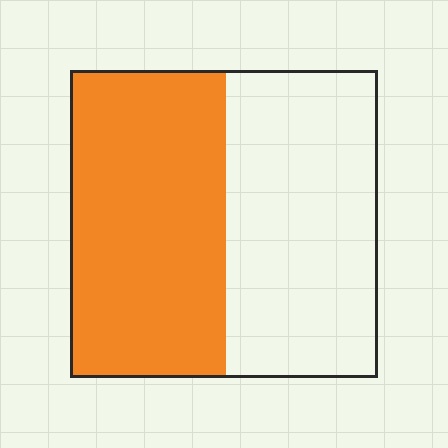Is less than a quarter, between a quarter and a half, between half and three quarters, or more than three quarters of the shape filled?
Between half and three quarters.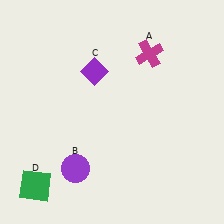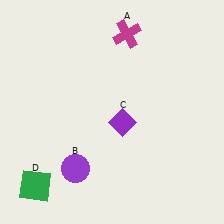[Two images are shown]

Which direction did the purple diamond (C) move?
The purple diamond (C) moved down.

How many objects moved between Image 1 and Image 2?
2 objects moved between the two images.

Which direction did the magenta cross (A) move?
The magenta cross (A) moved left.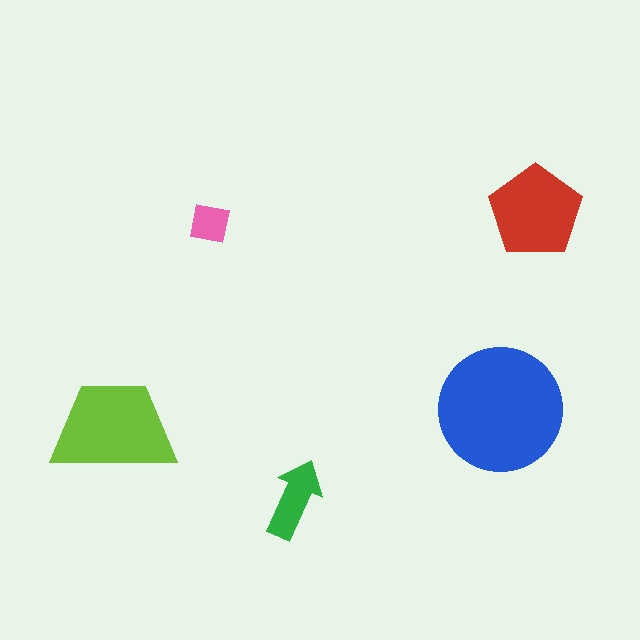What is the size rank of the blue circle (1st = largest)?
1st.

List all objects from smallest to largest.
The pink square, the green arrow, the red pentagon, the lime trapezoid, the blue circle.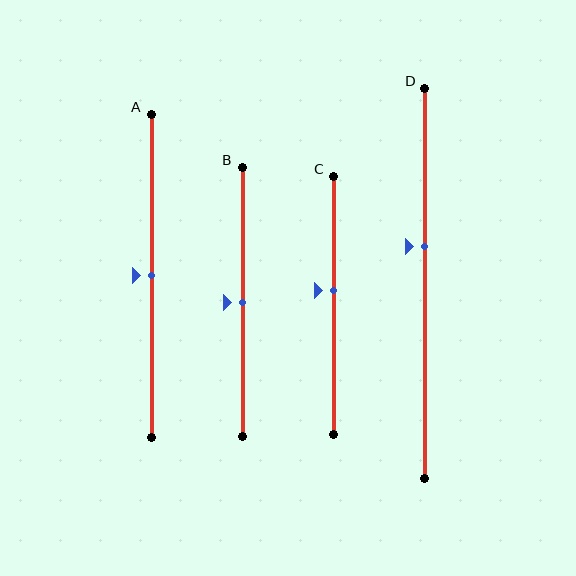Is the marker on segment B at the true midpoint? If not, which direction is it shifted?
Yes, the marker on segment B is at the true midpoint.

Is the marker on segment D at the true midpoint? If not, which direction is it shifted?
No, the marker on segment D is shifted upward by about 9% of the segment length.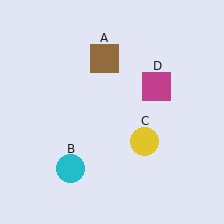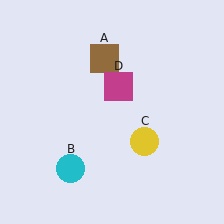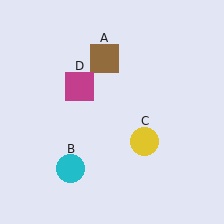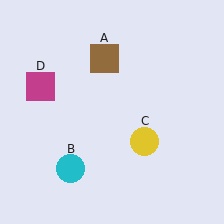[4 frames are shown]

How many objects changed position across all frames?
1 object changed position: magenta square (object D).